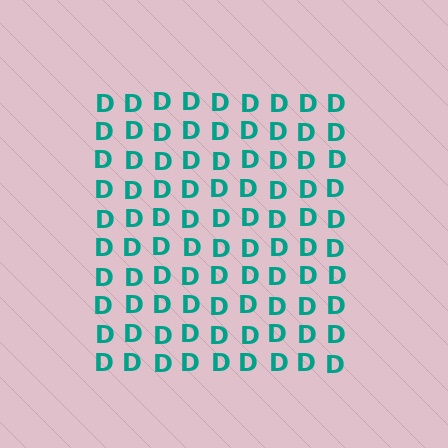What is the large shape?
The large shape is a square.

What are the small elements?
The small elements are letter D's.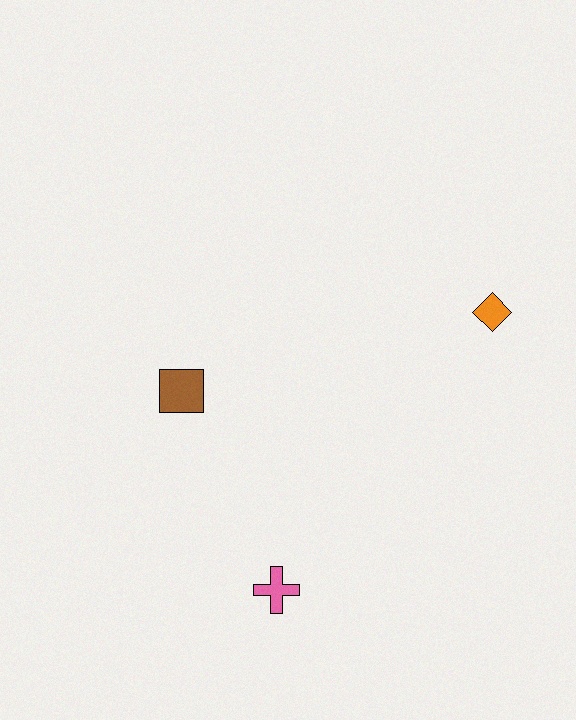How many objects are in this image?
There are 3 objects.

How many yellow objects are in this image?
There are no yellow objects.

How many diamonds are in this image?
There is 1 diamond.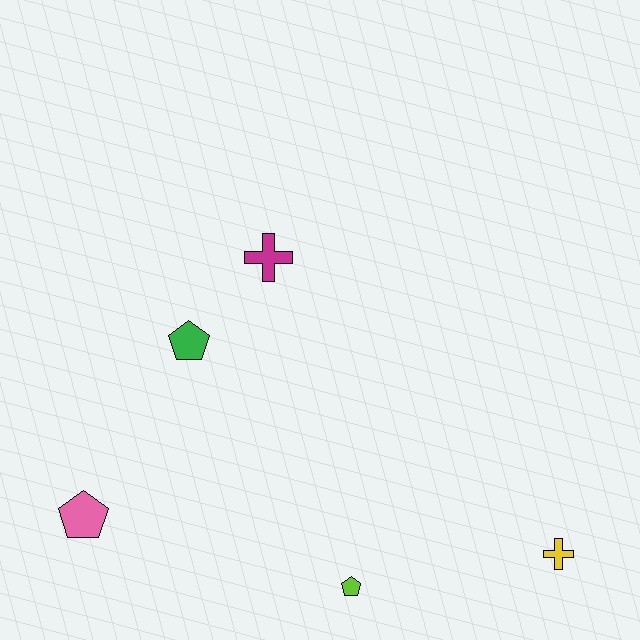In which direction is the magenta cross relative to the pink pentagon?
The magenta cross is above the pink pentagon.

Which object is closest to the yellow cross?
The lime pentagon is closest to the yellow cross.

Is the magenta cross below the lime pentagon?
No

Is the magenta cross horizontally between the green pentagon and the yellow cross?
Yes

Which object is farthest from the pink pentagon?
The yellow cross is farthest from the pink pentagon.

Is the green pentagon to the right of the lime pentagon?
No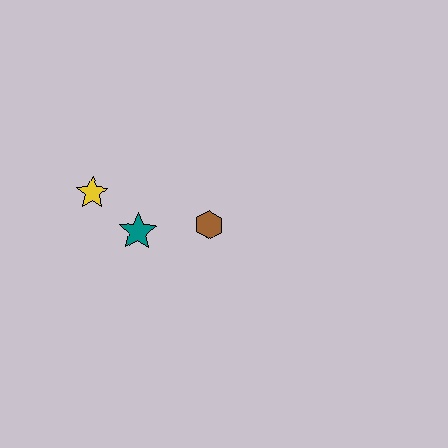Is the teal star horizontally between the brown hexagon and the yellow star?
Yes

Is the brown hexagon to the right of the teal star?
Yes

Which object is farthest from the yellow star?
The brown hexagon is farthest from the yellow star.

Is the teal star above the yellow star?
No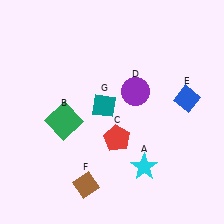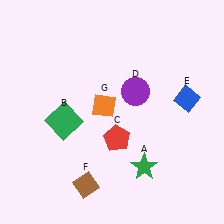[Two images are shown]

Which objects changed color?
A changed from cyan to green. G changed from teal to orange.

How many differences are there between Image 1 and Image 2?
There are 2 differences between the two images.